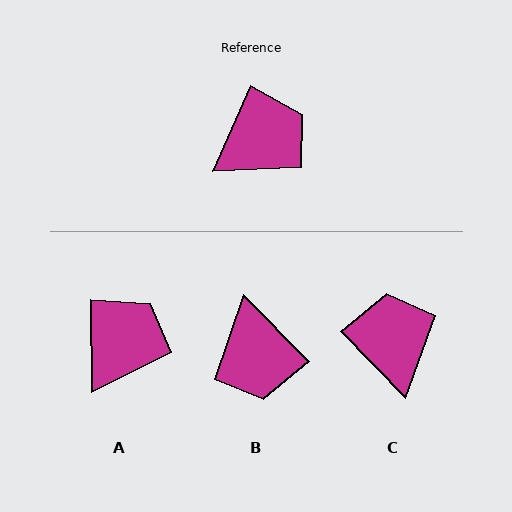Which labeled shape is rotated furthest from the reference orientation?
B, about 111 degrees away.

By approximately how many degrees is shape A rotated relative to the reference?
Approximately 24 degrees counter-clockwise.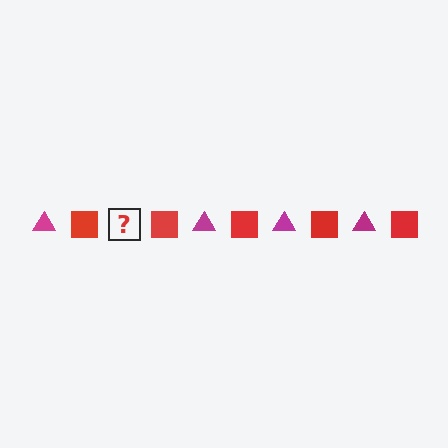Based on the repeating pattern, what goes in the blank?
The blank should be a magenta triangle.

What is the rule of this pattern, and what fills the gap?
The rule is that the pattern alternates between magenta triangle and red square. The gap should be filled with a magenta triangle.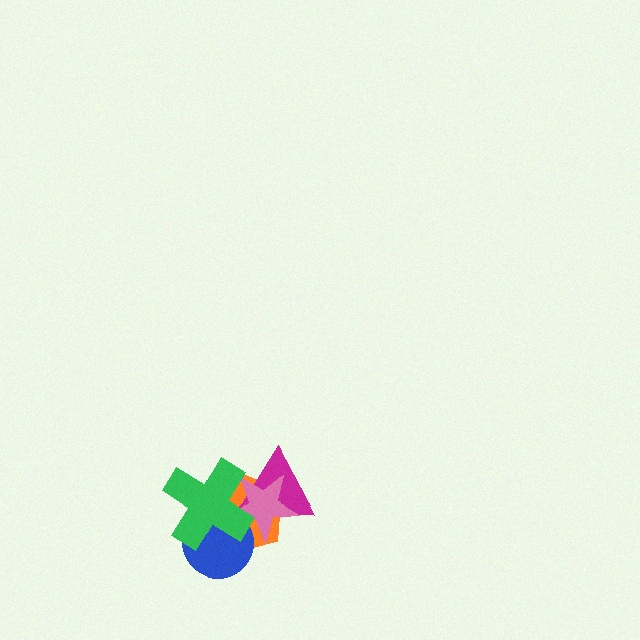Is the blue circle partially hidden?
Yes, it is partially covered by another shape.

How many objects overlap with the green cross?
4 objects overlap with the green cross.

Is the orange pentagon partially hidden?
Yes, it is partially covered by another shape.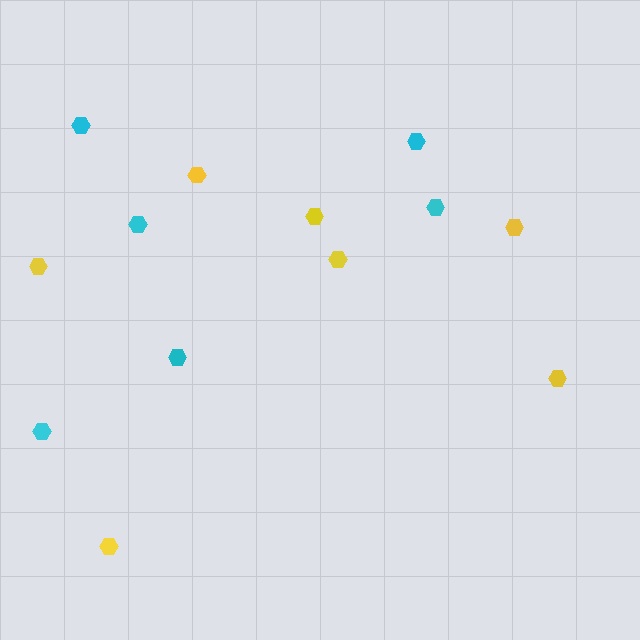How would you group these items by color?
There are 2 groups: one group of yellow hexagons (7) and one group of cyan hexagons (6).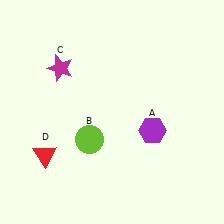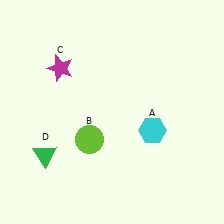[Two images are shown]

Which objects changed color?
A changed from purple to cyan. D changed from red to green.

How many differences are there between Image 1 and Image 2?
There are 2 differences between the two images.